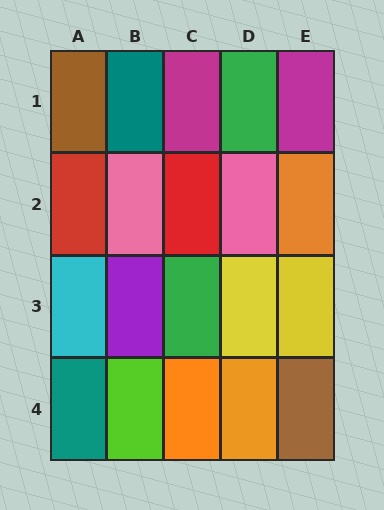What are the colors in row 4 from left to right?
Teal, lime, orange, orange, brown.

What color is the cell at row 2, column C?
Red.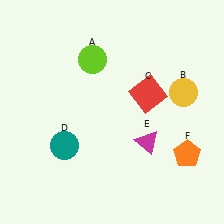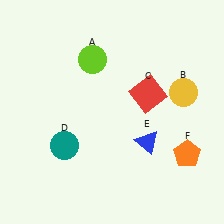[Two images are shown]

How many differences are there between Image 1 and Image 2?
There is 1 difference between the two images.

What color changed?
The triangle (E) changed from magenta in Image 1 to blue in Image 2.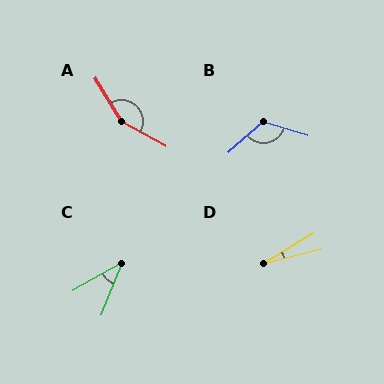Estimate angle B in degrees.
Approximately 122 degrees.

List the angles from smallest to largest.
D (16°), C (38°), B (122°), A (150°).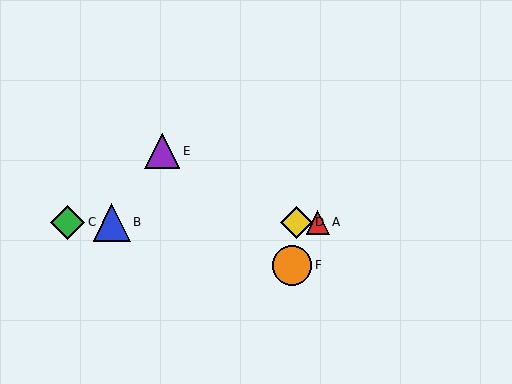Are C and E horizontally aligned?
No, C is at y≈222 and E is at y≈151.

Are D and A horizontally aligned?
Yes, both are at y≈222.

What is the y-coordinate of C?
Object C is at y≈222.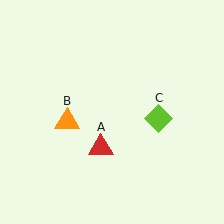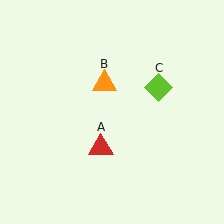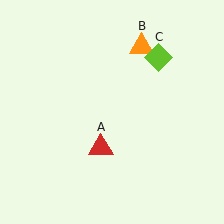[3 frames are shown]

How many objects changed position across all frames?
2 objects changed position: orange triangle (object B), lime diamond (object C).